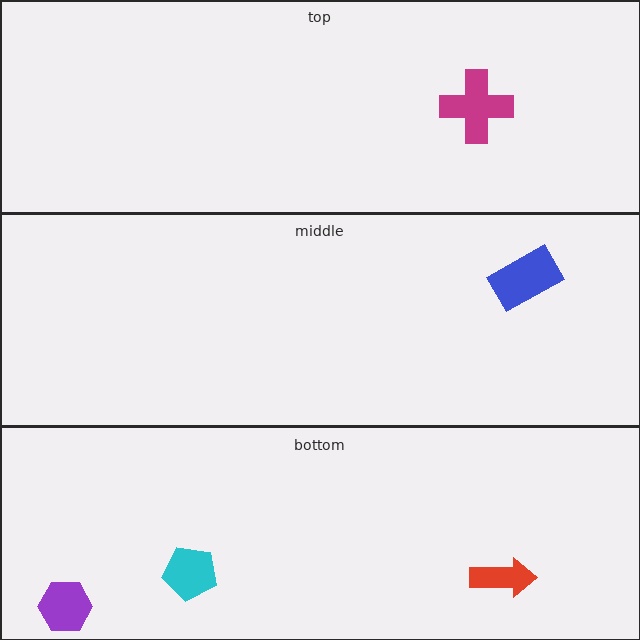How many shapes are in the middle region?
1.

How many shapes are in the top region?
1.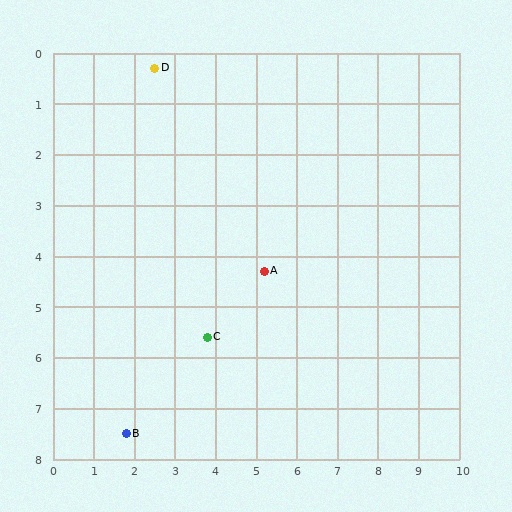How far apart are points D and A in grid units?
Points D and A are about 4.8 grid units apart.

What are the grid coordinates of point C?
Point C is at approximately (3.8, 5.6).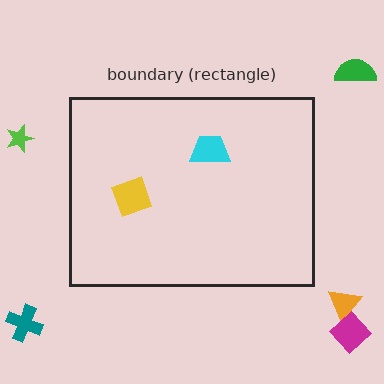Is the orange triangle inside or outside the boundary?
Outside.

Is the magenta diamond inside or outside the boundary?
Outside.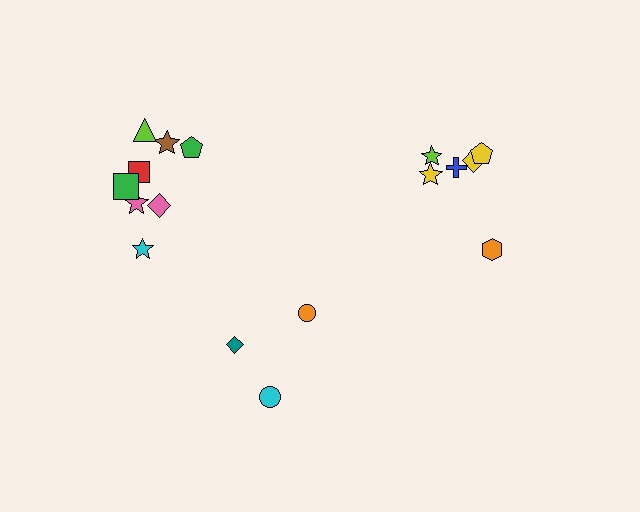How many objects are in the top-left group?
There are 8 objects.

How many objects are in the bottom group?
There are 3 objects.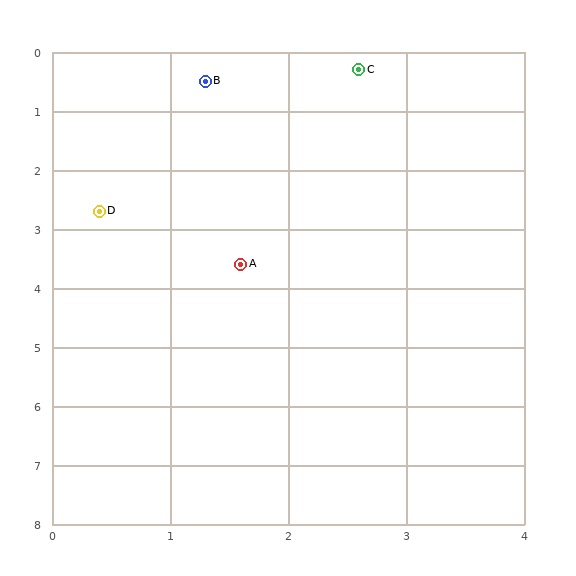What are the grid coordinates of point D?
Point D is at approximately (0.4, 2.7).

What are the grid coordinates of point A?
Point A is at approximately (1.6, 3.6).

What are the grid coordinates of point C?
Point C is at approximately (2.6, 0.3).